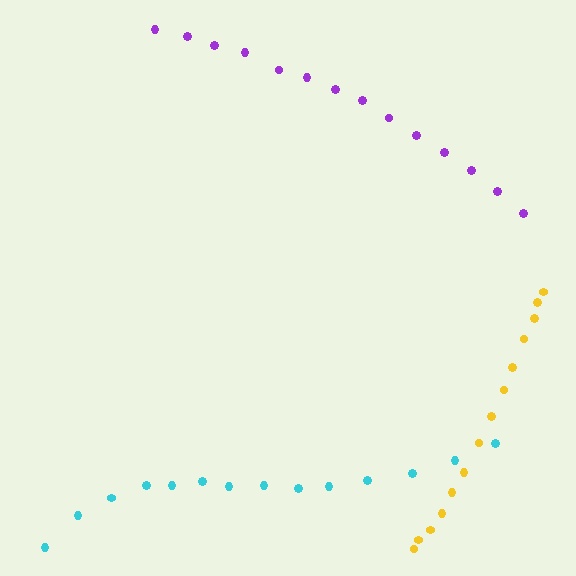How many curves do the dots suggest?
There are 3 distinct paths.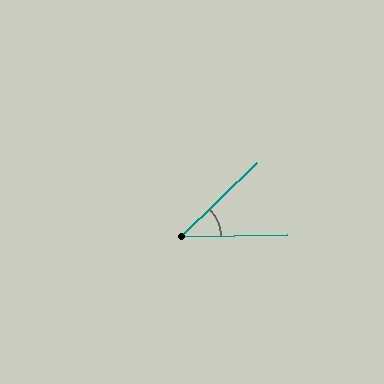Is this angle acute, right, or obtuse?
It is acute.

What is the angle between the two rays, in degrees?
Approximately 43 degrees.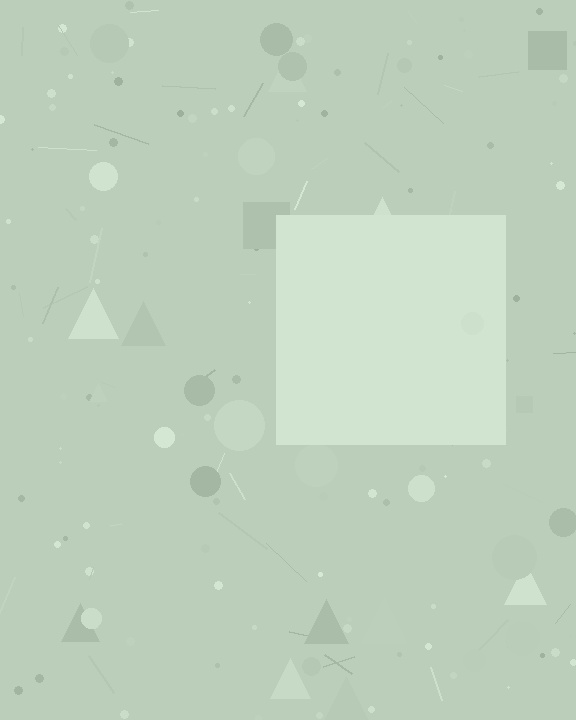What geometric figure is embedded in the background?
A square is embedded in the background.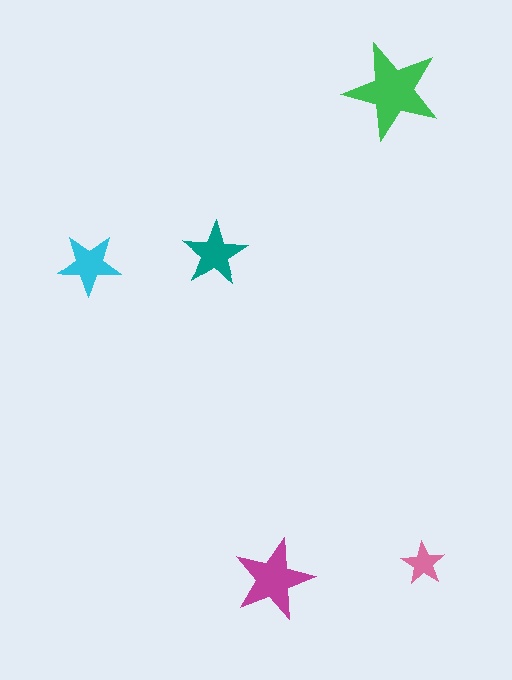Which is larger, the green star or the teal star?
The green one.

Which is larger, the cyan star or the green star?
The green one.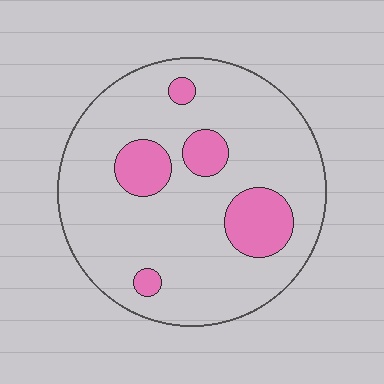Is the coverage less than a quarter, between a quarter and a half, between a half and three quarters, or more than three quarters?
Less than a quarter.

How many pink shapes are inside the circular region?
5.